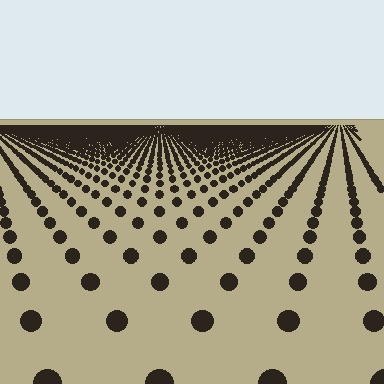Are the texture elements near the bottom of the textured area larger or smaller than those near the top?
Larger. Near the bottom, elements are closer to the viewer and appear at a bigger on-screen size.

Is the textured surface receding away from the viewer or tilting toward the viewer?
The surface is receding away from the viewer. Texture elements get smaller and denser toward the top.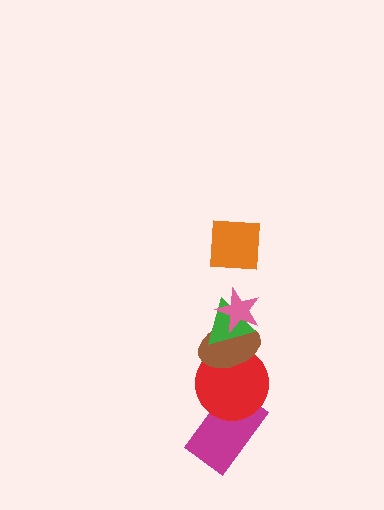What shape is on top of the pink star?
The orange square is on top of the pink star.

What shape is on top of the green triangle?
The pink star is on top of the green triangle.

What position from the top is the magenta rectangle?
The magenta rectangle is 6th from the top.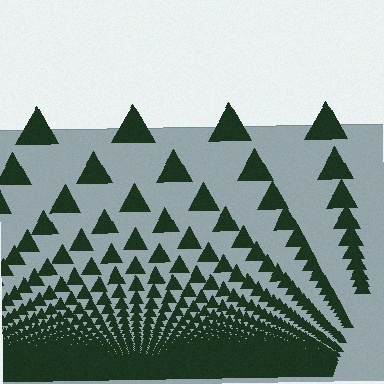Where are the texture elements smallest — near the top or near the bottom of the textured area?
Near the bottom.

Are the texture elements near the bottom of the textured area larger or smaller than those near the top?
Smaller. The gradient is inverted — elements near the bottom are smaller and denser.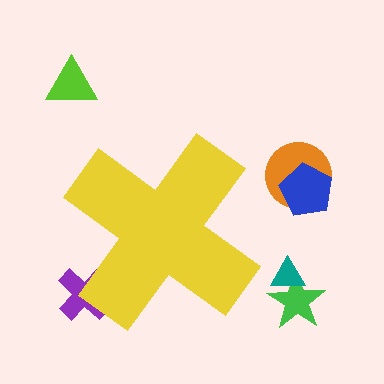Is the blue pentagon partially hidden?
No, the blue pentagon is fully visible.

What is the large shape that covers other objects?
A yellow cross.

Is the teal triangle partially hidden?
No, the teal triangle is fully visible.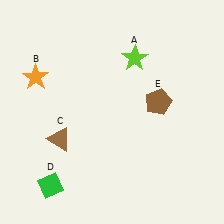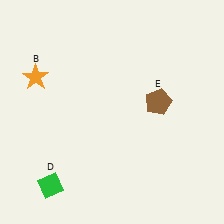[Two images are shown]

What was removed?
The lime star (A), the brown triangle (C) were removed in Image 2.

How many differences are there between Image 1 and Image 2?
There are 2 differences between the two images.